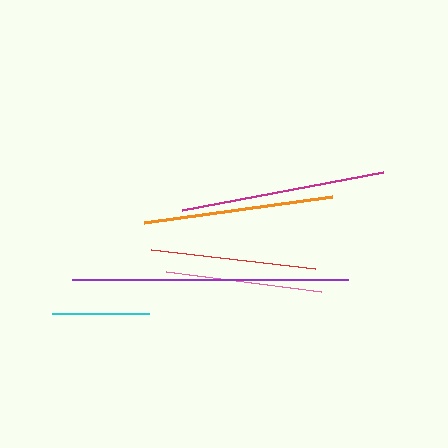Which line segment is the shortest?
The cyan line is the shortest at approximately 98 pixels.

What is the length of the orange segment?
The orange segment is approximately 190 pixels long.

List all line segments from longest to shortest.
From longest to shortest: purple, magenta, orange, red, pink, cyan.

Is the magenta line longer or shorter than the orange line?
The magenta line is longer than the orange line.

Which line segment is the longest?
The purple line is the longest at approximately 276 pixels.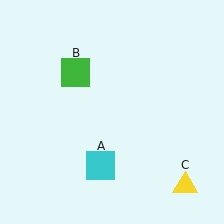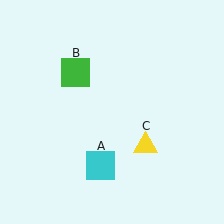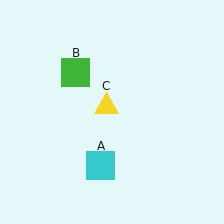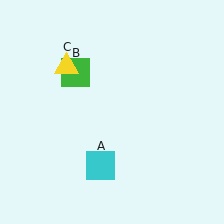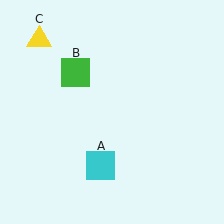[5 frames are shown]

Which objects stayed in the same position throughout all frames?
Cyan square (object A) and green square (object B) remained stationary.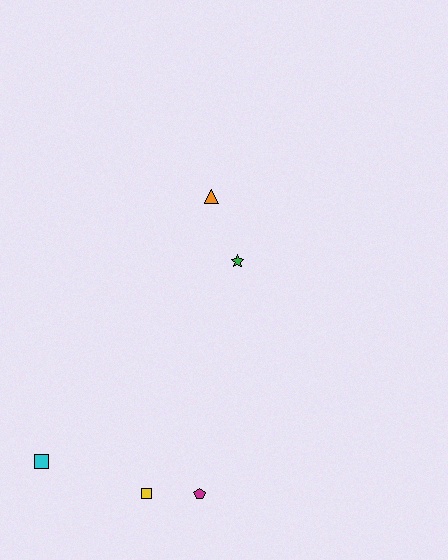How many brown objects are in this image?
There are no brown objects.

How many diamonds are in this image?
There are no diamonds.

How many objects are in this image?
There are 5 objects.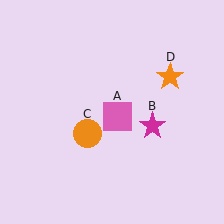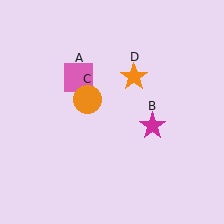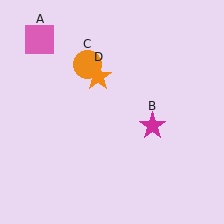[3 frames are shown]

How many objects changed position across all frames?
3 objects changed position: pink square (object A), orange circle (object C), orange star (object D).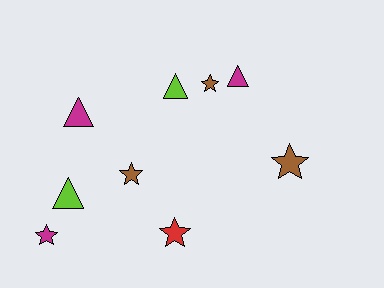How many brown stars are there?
There are 3 brown stars.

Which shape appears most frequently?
Star, with 5 objects.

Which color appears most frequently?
Brown, with 3 objects.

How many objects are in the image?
There are 9 objects.